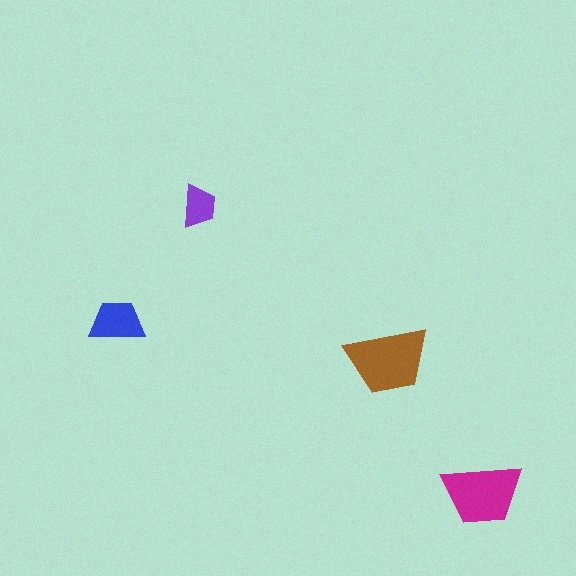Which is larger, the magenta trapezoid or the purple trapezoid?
The magenta one.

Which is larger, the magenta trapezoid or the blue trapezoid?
The magenta one.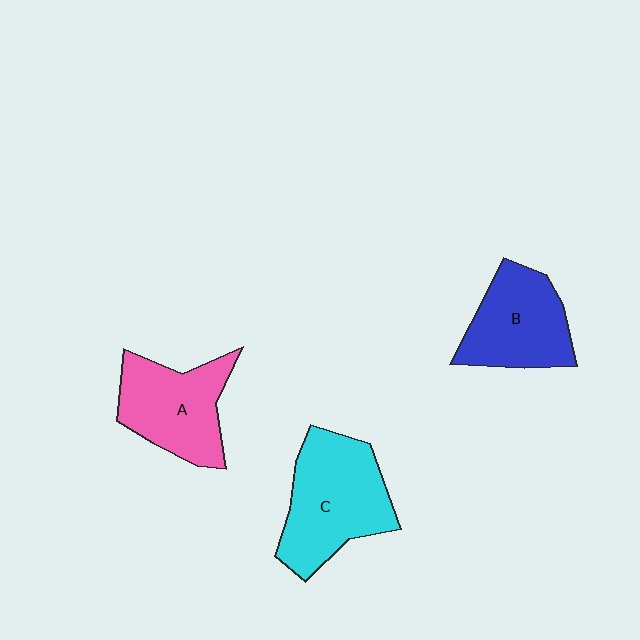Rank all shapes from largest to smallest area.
From largest to smallest: C (cyan), A (pink), B (blue).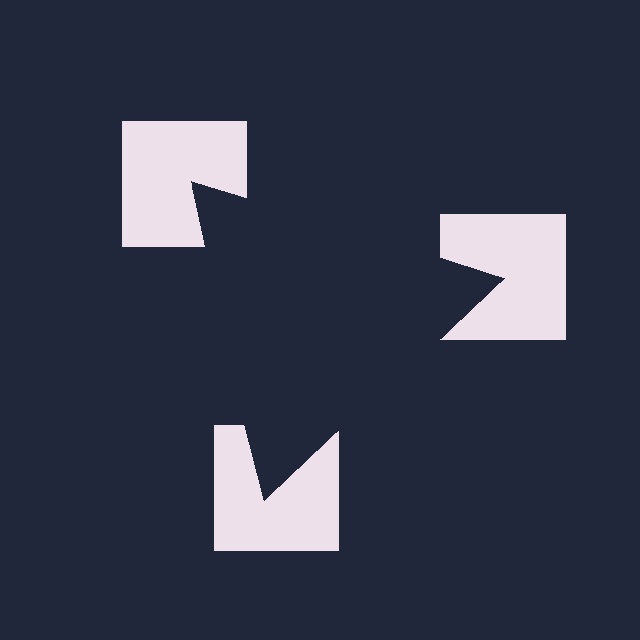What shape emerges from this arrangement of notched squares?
An illusory triangle — its edges are inferred from the aligned wedge cuts in the notched squares, not physically drawn.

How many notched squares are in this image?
There are 3 — one at each vertex of the illusory triangle.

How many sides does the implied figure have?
3 sides.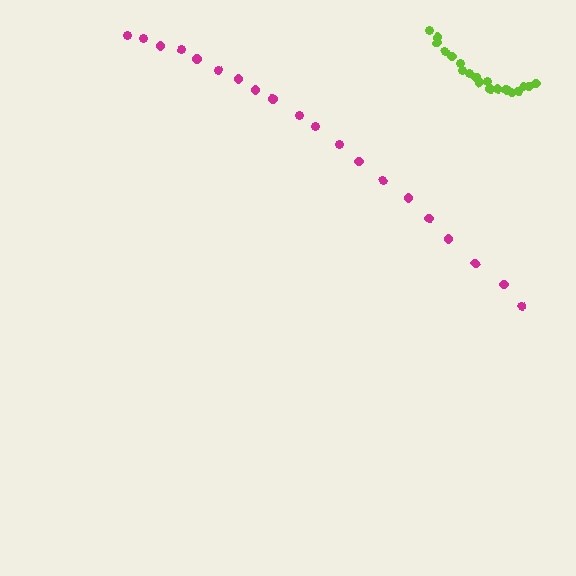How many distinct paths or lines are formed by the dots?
There are 2 distinct paths.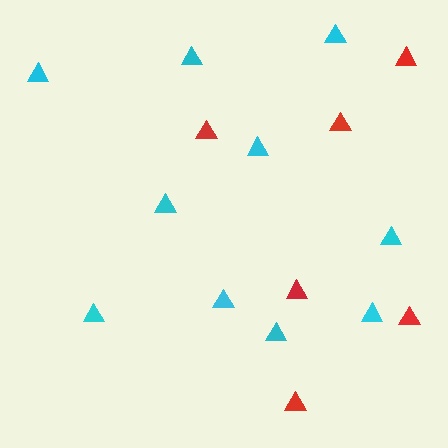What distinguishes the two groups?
There are 2 groups: one group of red triangles (6) and one group of cyan triangles (10).